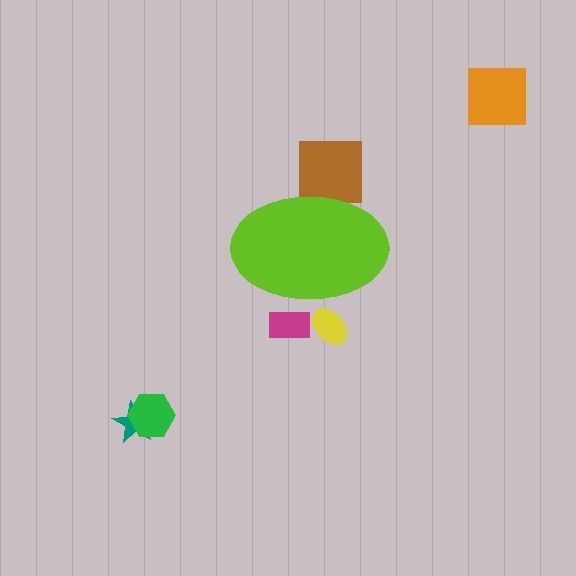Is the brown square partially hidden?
Yes, the brown square is partially hidden behind the lime ellipse.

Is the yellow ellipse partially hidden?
Yes, the yellow ellipse is partially hidden behind the lime ellipse.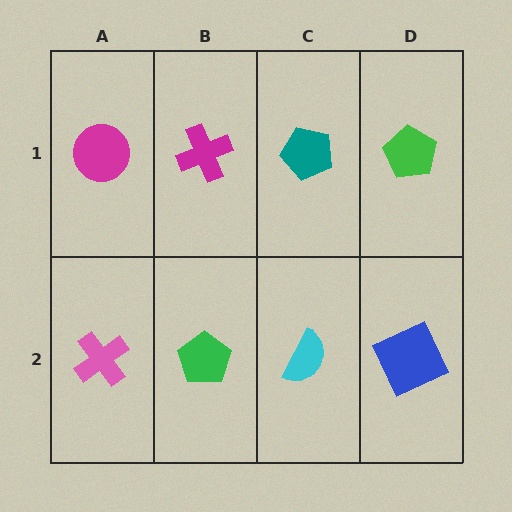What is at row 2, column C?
A cyan semicircle.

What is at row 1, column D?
A green pentagon.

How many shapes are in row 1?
4 shapes.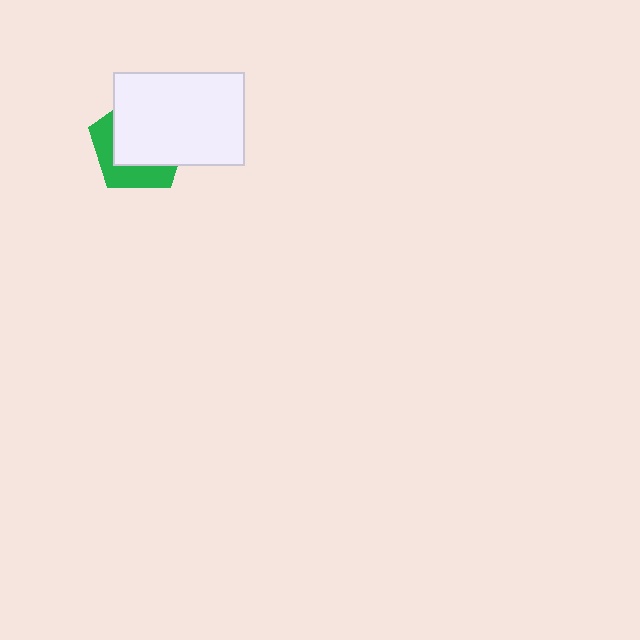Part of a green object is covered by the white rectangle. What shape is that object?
It is a pentagon.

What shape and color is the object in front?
The object in front is a white rectangle.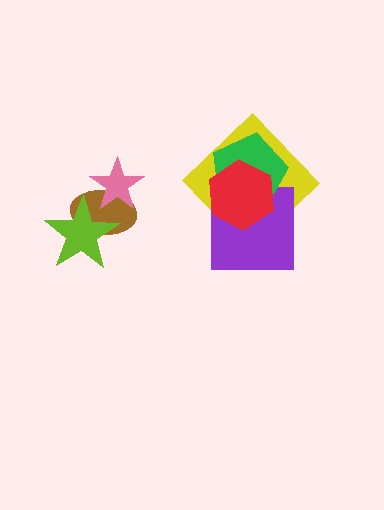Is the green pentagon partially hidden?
Yes, it is partially covered by another shape.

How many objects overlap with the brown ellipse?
2 objects overlap with the brown ellipse.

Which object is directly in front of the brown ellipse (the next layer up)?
The lime star is directly in front of the brown ellipse.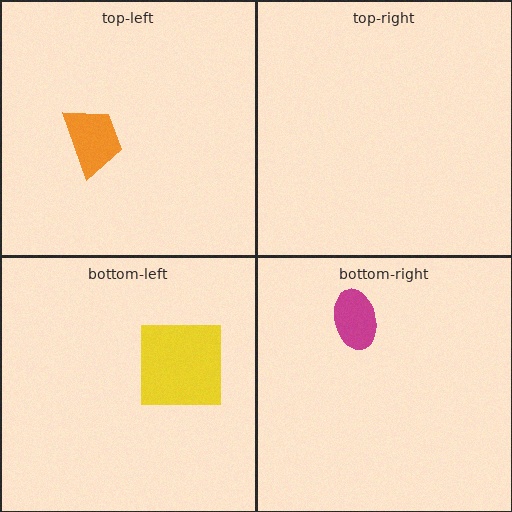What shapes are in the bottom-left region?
The yellow square.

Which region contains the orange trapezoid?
The top-left region.